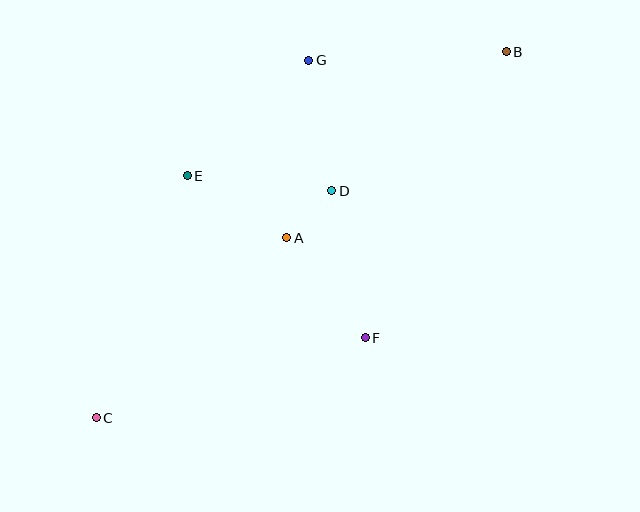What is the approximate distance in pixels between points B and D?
The distance between B and D is approximately 223 pixels.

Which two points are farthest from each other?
Points B and C are farthest from each other.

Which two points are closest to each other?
Points A and D are closest to each other.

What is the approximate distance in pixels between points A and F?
The distance between A and F is approximately 127 pixels.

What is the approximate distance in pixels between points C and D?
The distance between C and D is approximately 327 pixels.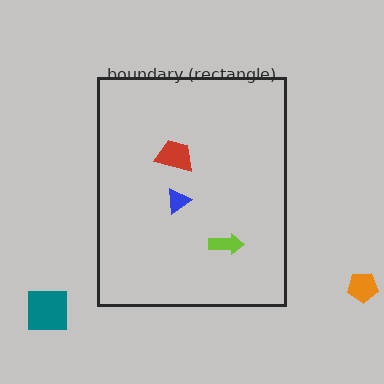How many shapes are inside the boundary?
3 inside, 2 outside.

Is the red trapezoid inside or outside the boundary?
Inside.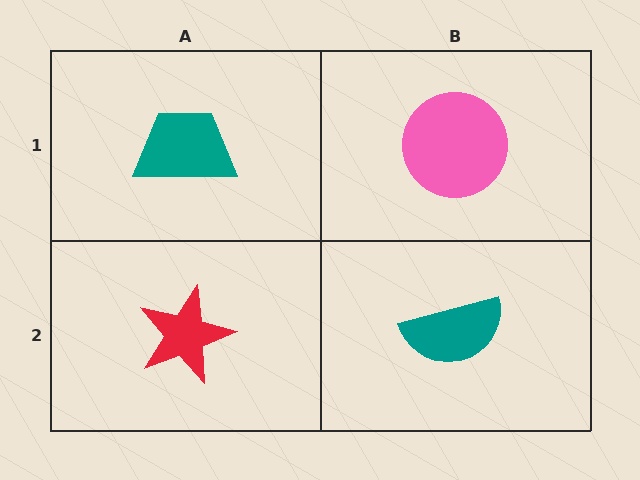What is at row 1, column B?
A pink circle.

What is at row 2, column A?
A red star.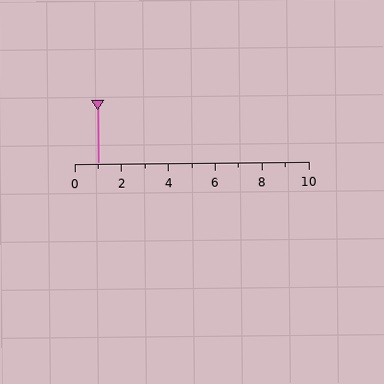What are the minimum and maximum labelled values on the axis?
The axis runs from 0 to 10.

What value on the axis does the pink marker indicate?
The marker indicates approximately 1.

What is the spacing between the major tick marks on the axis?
The major ticks are spaced 2 apart.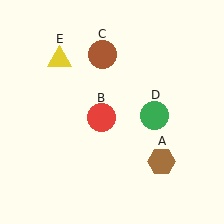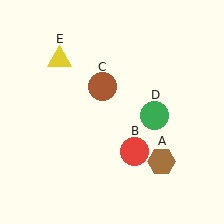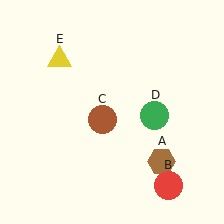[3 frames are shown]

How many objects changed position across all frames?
2 objects changed position: red circle (object B), brown circle (object C).